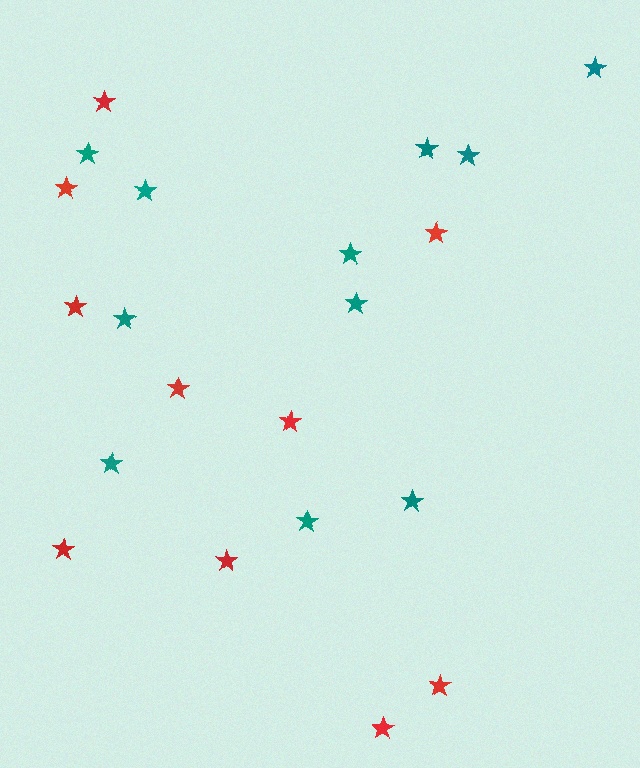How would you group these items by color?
There are 2 groups: one group of teal stars (11) and one group of red stars (10).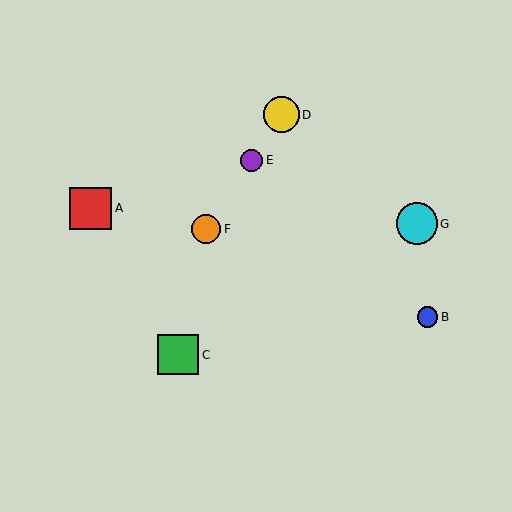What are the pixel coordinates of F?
Object F is at (206, 229).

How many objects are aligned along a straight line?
3 objects (D, E, F) are aligned along a straight line.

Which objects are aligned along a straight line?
Objects D, E, F are aligned along a straight line.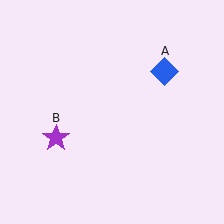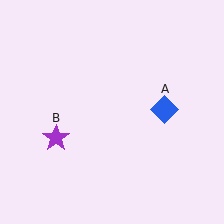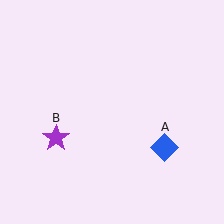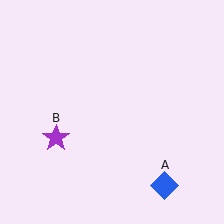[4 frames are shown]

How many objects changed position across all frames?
1 object changed position: blue diamond (object A).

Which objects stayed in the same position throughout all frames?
Purple star (object B) remained stationary.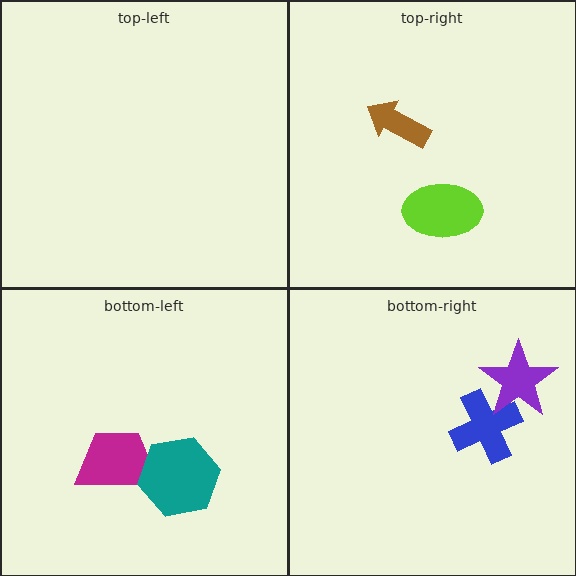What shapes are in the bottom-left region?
The magenta trapezoid, the teal hexagon.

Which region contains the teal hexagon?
The bottom-left region.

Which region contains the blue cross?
The bottom-right region.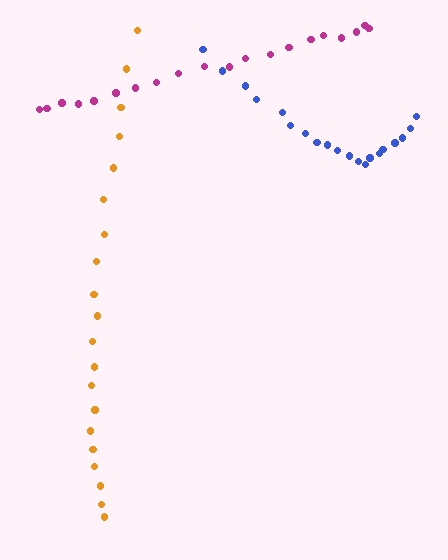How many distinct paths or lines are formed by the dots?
There are 3 distinct paths.